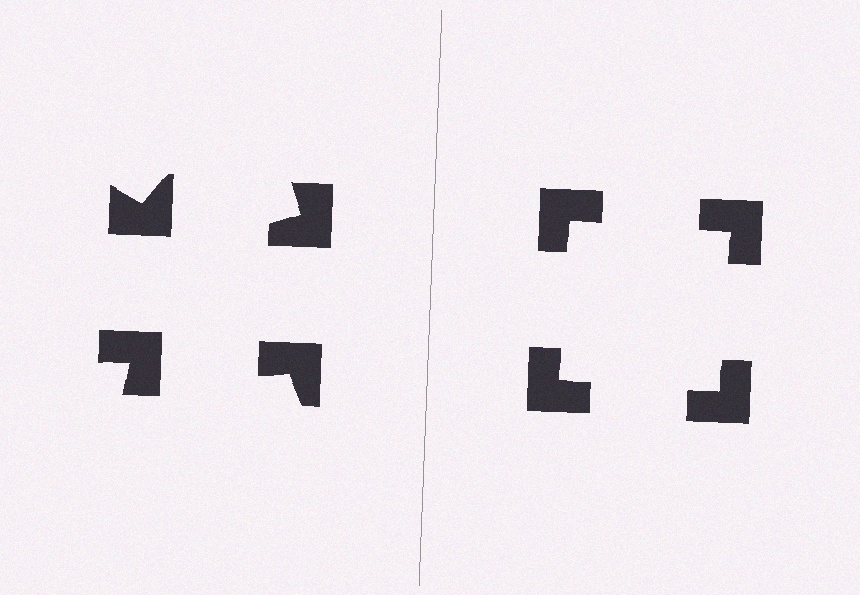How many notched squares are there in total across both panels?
8 — 4 on each side.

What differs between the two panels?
The notched squares are positioned identically on both sides; only the wedge orientations differ. On the right they align to a square; on the left they are misaligned.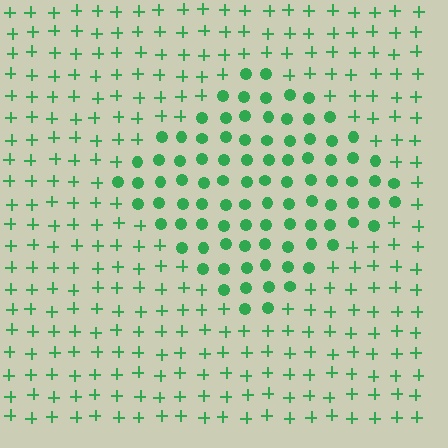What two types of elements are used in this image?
The image uses circles inside the diamond region and plus signs outside it.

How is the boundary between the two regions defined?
The boundary is defined by a change in element shape: circles inside vs. plus signs outside. All elements share the same color and spacing.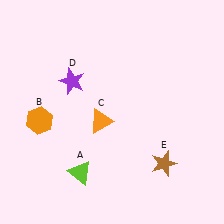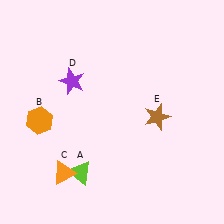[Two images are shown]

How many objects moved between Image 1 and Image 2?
2 objects moved between the two images.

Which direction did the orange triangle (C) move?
The orange triangle (C) moved down.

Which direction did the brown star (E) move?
The brown star (E) moved up.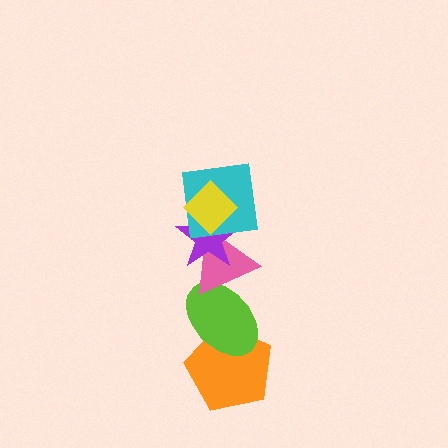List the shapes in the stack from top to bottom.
From top to bottom: the yellow diamond, the cyan square, the purple star, the pink triangle, the lime ellipse, the orange pentagon.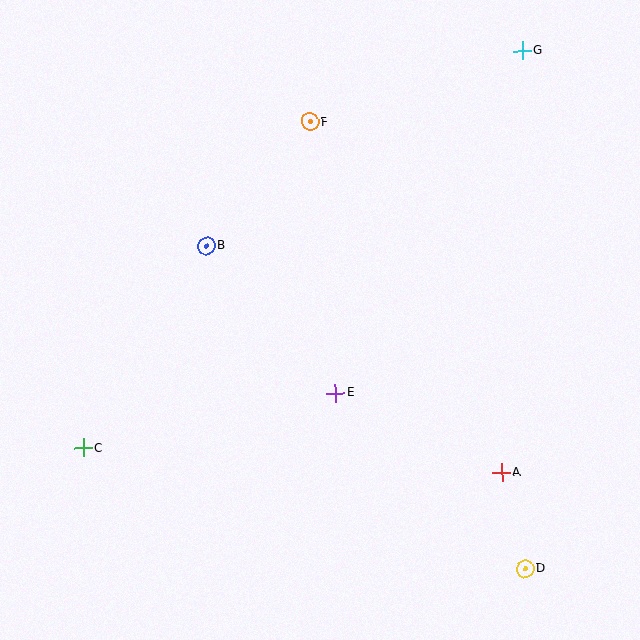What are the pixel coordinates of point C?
Point C is at (83, 448).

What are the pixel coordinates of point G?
Point G is at (522, 50).